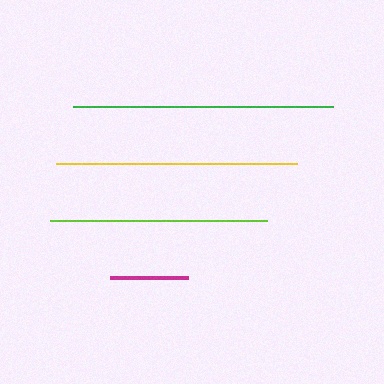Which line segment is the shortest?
The magenta line is the shortest at approximately 79 pixels.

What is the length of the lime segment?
The lime segment is approximately 217 pixels long.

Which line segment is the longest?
The green line is the longest at approximately 260 pixels.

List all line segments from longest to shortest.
From longest to shortest: green, yellow, lime, magenta.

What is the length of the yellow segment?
The yellow segment is approximately 240 pixels long.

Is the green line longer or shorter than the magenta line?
The green line is longer than the magenta line.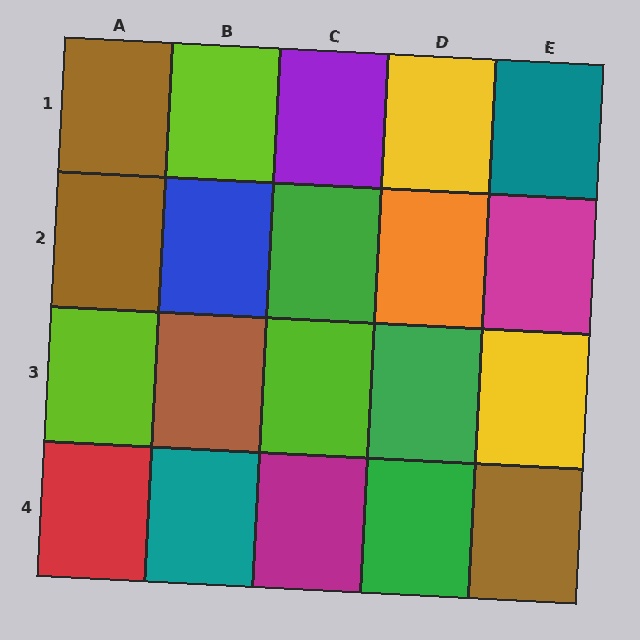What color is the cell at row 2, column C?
Green.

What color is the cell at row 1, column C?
Purple.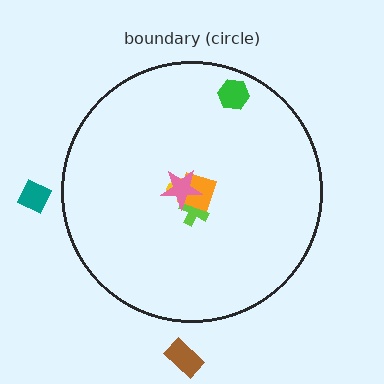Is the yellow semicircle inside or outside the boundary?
Inside.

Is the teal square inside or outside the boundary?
Outside.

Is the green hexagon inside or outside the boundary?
Inside.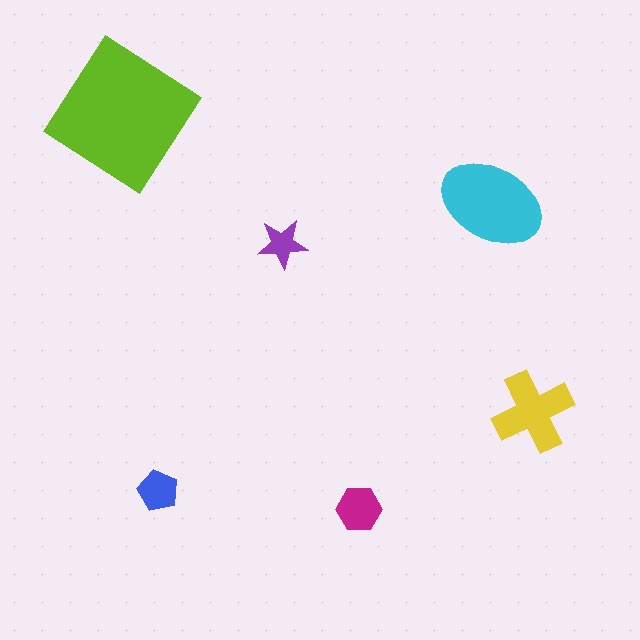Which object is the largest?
The lime diamond.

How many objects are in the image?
There are 6 objects in the image.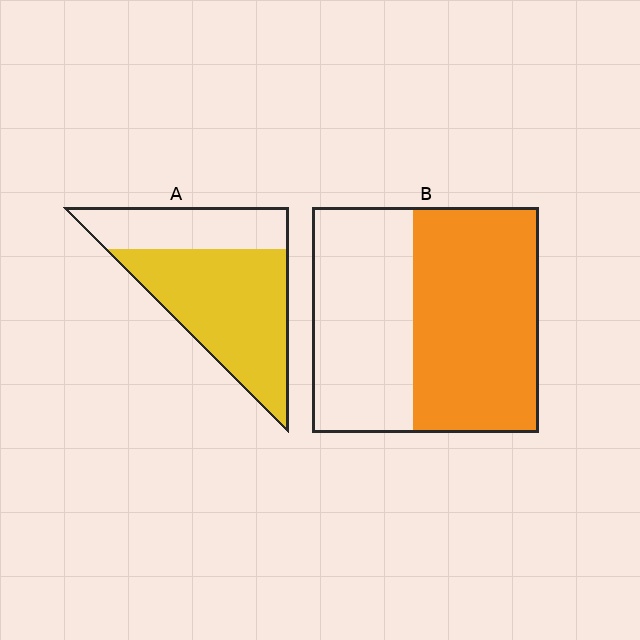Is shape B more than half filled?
Yes.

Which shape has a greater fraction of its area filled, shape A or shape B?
Shape A.